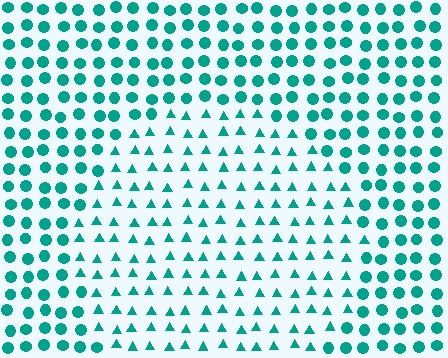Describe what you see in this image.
The image is filled with small teal elements arranged in a uniform grid. A circle-shaped region contains triangles, while the surrounding area contains circles. The boundary is defined purely by the change in element shape.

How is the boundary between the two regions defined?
The boundary is defined by a change in element shape: triangles inside vs. circles outside. All elements share the same color and spacing.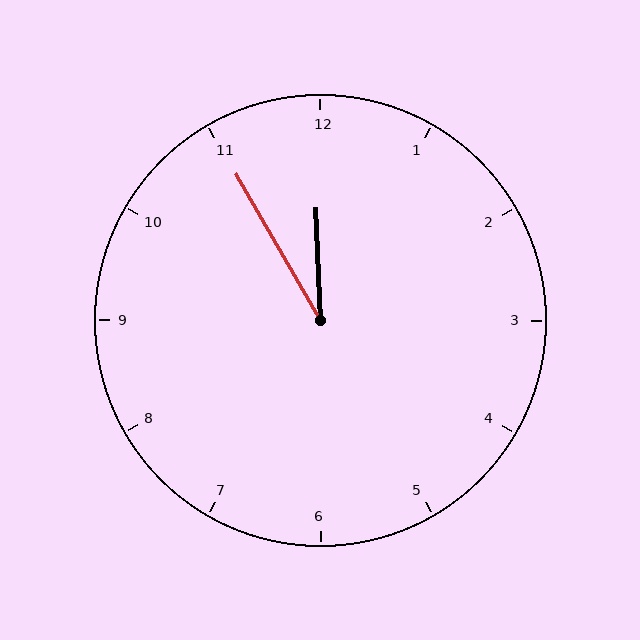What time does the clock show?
11:55.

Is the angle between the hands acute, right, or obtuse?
It is acute.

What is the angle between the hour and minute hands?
Approximately 28 degrees.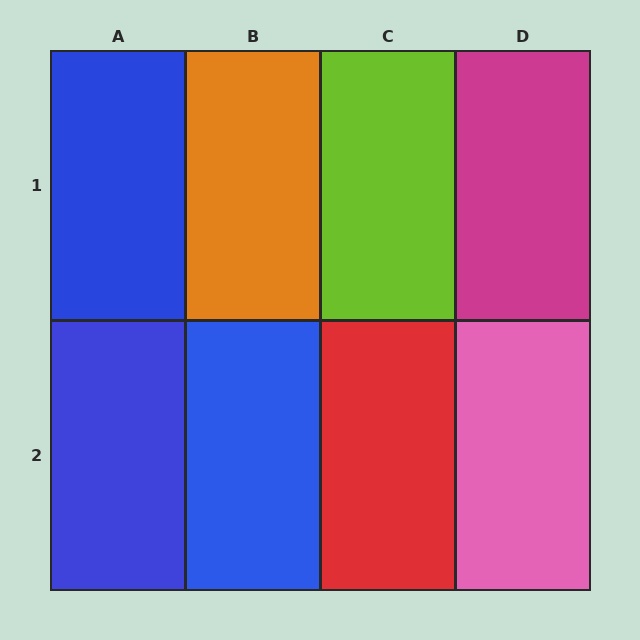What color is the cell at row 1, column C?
Lime.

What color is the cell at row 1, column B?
Orange.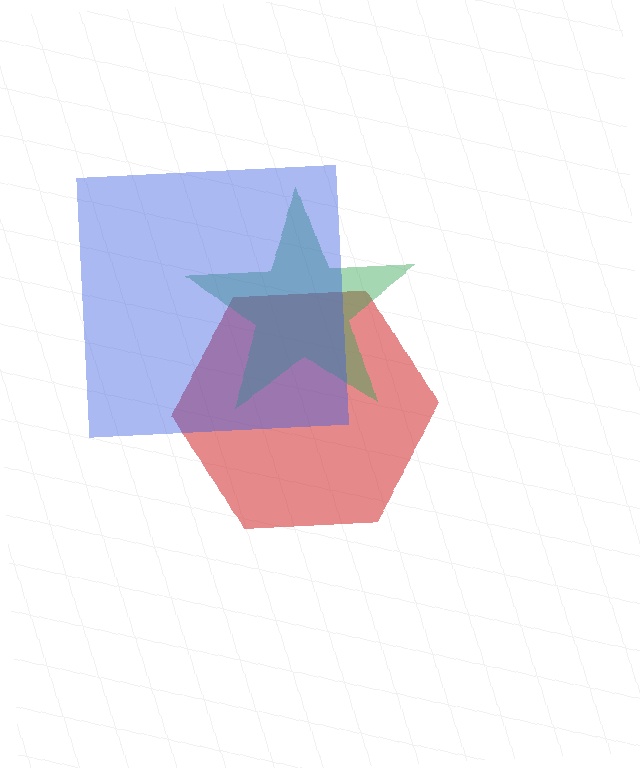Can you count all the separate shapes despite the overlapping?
Yes, there are 3 separate shapes.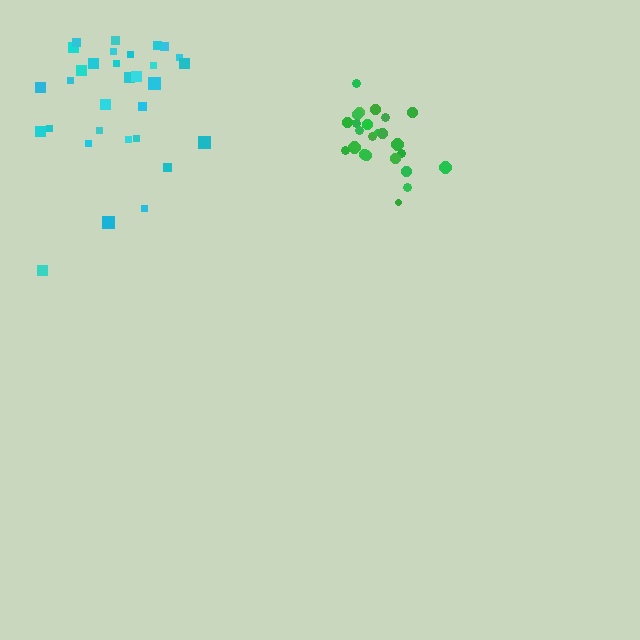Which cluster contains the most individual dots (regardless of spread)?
Cyan (31).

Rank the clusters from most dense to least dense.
green, cyan.